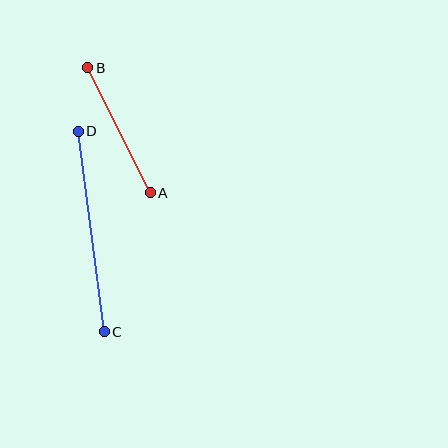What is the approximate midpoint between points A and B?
The midpoint is at approximately (119, 130) pixels.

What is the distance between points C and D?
The distance is approximately 203 pixels.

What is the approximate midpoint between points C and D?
The midpoint is at approximately (91, 232) pixels.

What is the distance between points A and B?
The distance is approximately 139 pixels.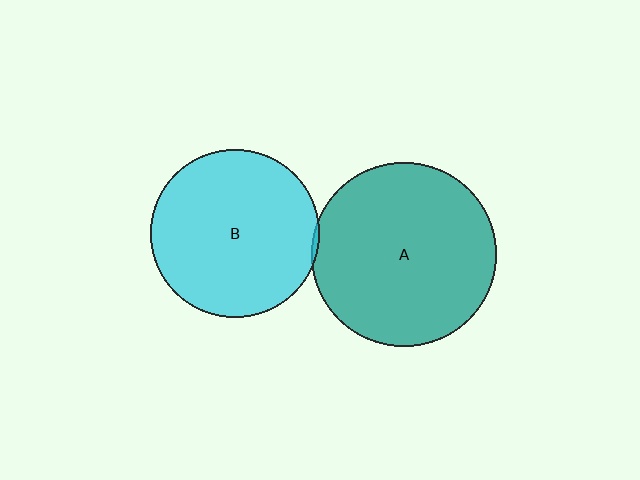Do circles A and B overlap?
Yes.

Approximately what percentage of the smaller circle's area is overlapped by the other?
Approximately 5%.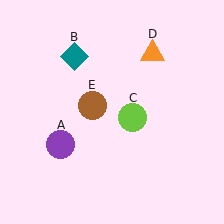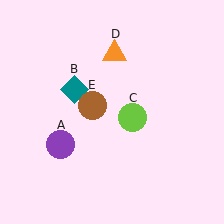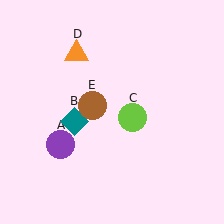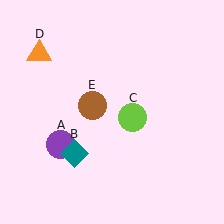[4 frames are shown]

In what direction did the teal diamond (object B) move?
The teal diamond (object B) moved down.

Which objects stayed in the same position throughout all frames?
Purple circle (object A) and lime circle (object C) and brown circle (object E) remained stationary.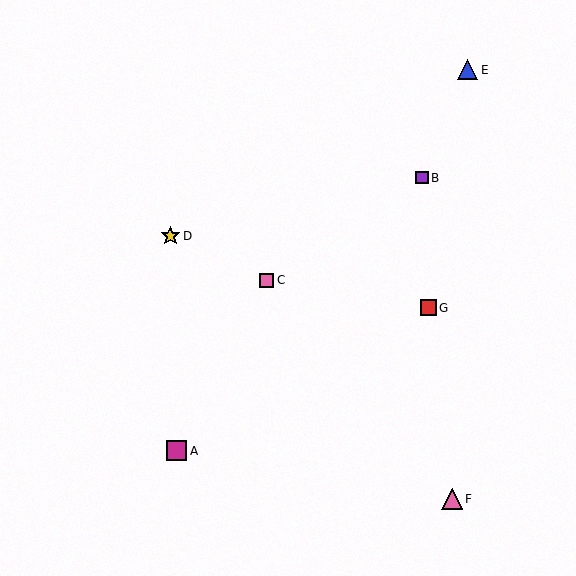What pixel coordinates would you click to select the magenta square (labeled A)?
Click at (177, 451) to select the magenta square A.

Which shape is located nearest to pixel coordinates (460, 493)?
The pink triangle (labeled F) at (452, 499) is nearest to that location.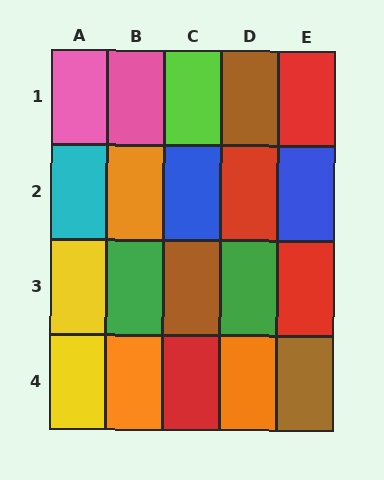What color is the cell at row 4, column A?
Yellow.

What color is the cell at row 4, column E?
Brown.